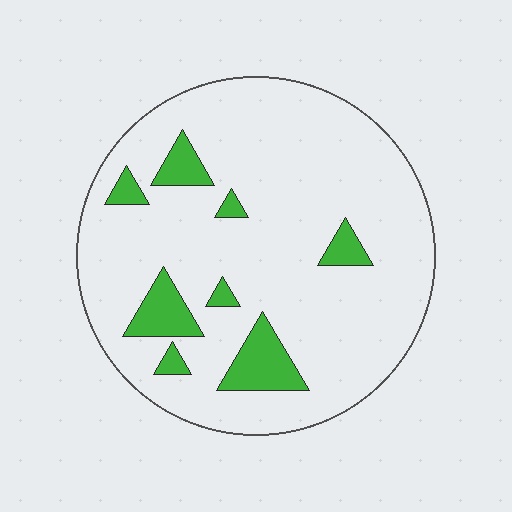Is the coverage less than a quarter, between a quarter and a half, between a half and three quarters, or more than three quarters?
Less than a quarter.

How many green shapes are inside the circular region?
8.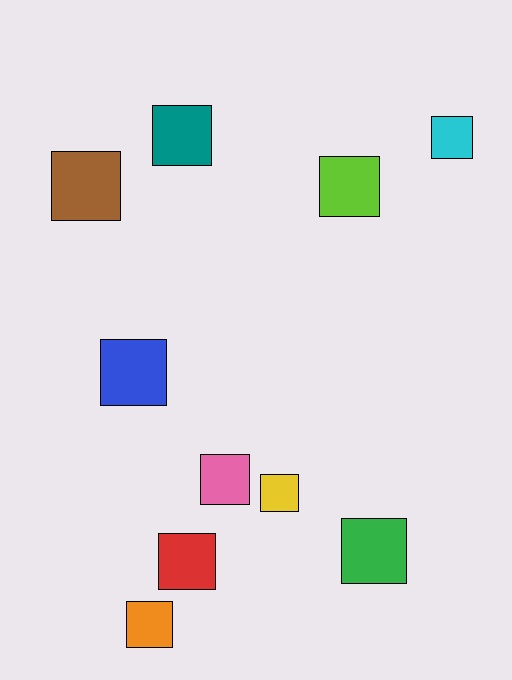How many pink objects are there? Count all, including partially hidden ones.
There is 1 pink object.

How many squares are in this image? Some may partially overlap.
There are 10 squares.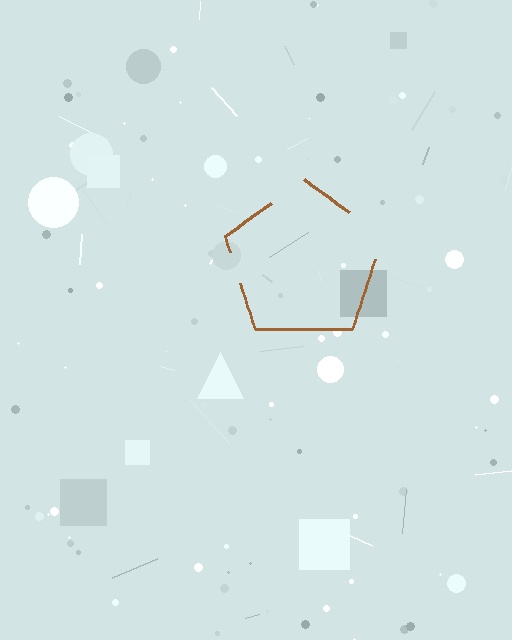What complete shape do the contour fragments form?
The contour fragments form a pentagon.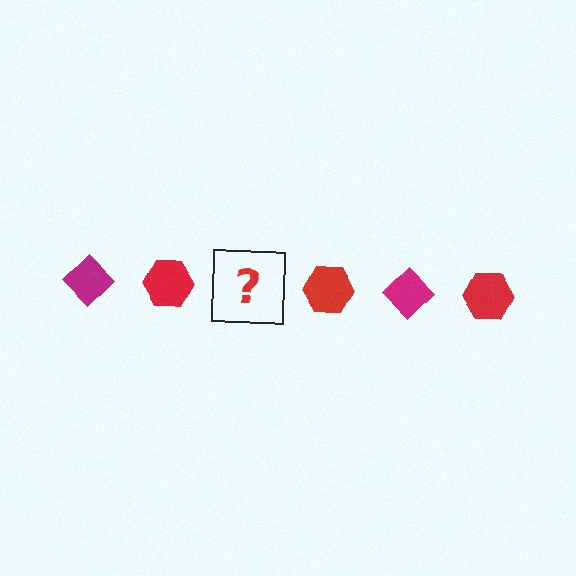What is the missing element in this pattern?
The missing element is a magenta diamond.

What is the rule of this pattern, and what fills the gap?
The rule is that the pattern alternates between magenta diamond and red hexagon. The gap should be filled with a magenta diamond.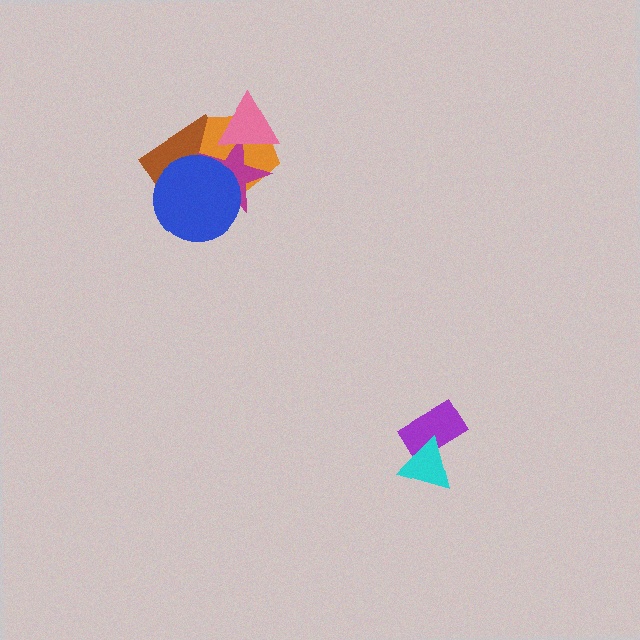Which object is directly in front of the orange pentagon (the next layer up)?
The magenta star is directly in front of the orange pentagon.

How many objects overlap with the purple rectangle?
1 object overlaps with the purple rectangle.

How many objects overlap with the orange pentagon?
4 objects overlap with the orange pentagon.